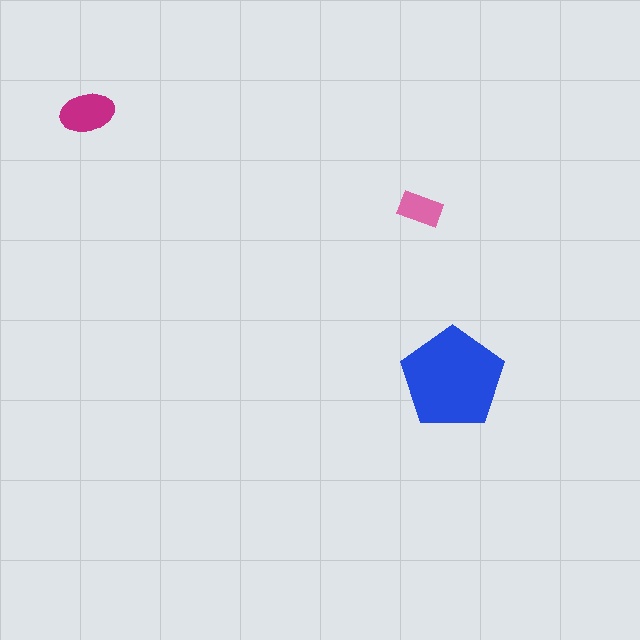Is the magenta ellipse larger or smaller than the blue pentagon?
Smaller.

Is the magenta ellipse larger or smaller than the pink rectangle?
Larger.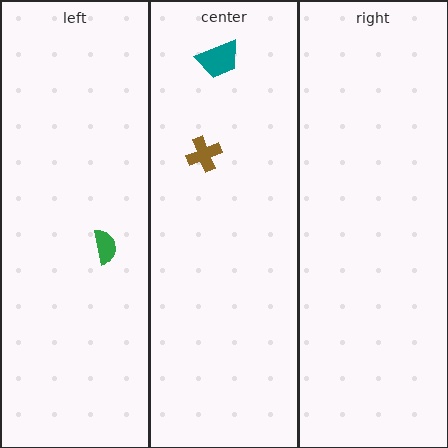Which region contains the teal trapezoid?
The center region.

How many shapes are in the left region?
1.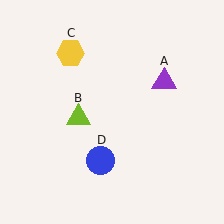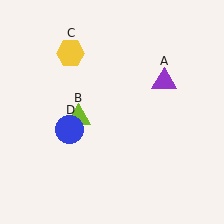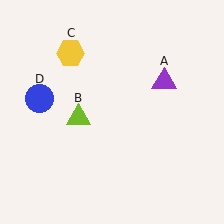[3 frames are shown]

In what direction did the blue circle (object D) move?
The blue circle (object D) moved up and to the left.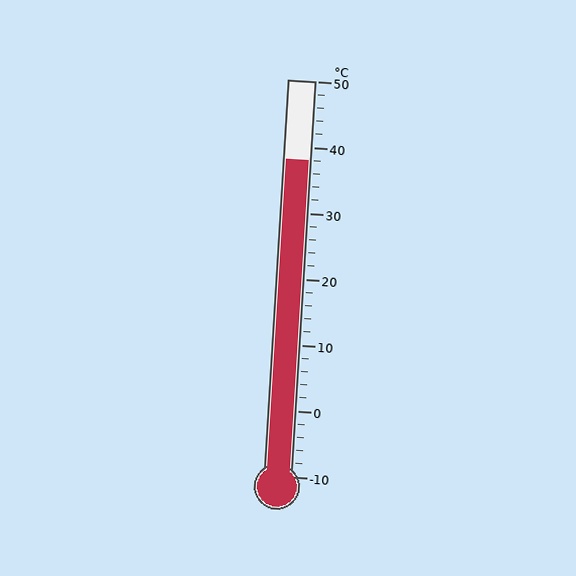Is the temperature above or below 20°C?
The temperature is above 20°C.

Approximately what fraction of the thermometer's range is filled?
The thermometer is filled to approximately 80% of its range.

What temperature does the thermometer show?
The thermometer shows approximately 38°C.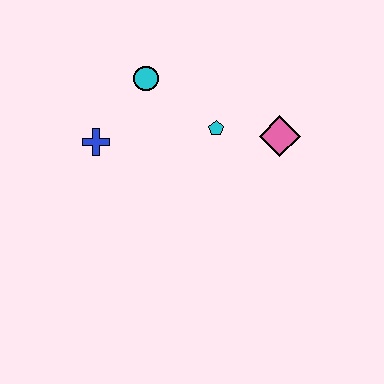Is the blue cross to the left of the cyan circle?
Yes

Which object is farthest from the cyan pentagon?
The blue cross is farthest from the cyan pentagon.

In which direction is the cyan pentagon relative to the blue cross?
The cyan pentagon is to the right of the blue cross.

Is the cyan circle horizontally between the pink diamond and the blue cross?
Yes